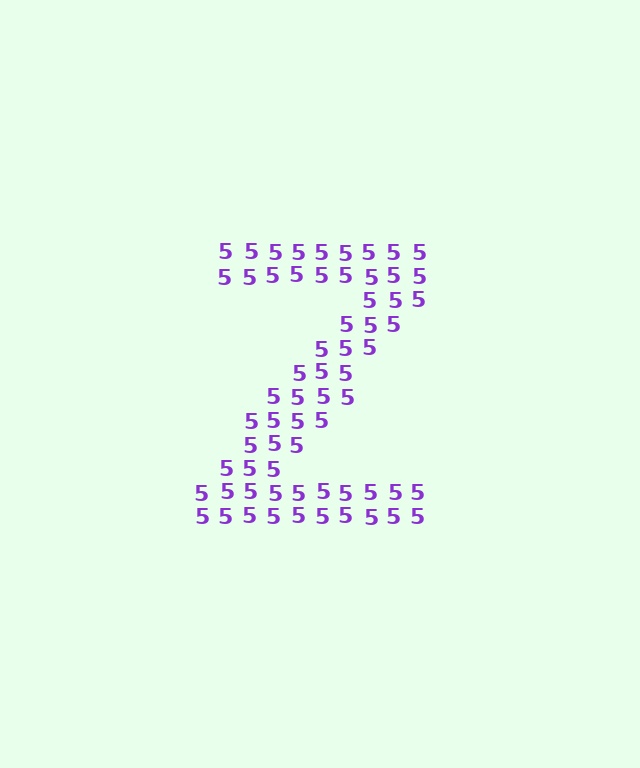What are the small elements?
The small elements are digit 5's.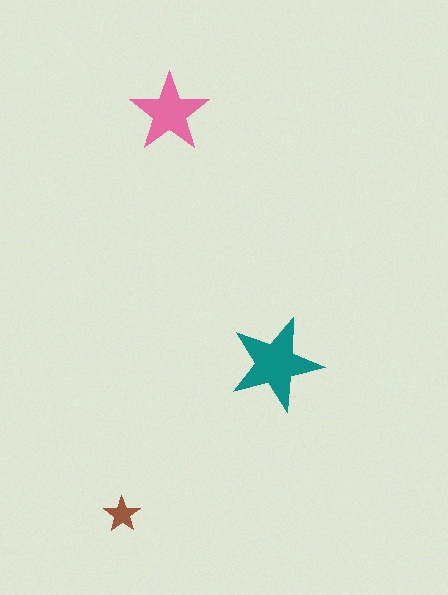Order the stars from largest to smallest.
the teal one, the pink one, the brown one.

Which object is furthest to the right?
The teal star is rightmost.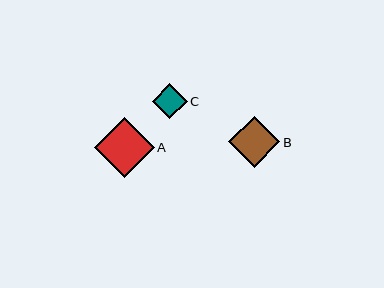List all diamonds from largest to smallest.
From largest to smallest: A, B, C.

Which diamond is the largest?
Diamond A is the largest with a size of approximately 60 pixels.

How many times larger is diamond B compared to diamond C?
Diamond B is approximately 1.5 times the size of diamond C.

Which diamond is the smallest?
Diamond C is the smallest with a size of approximately 35 pixels.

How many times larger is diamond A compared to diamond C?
Diamond A is approximately 1.7 times the size of diamond C.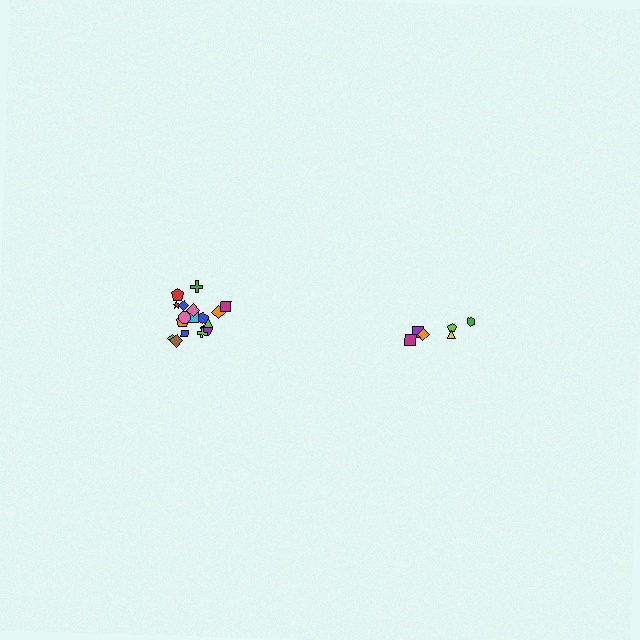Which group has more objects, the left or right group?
The left group.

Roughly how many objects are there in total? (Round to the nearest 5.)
Roughly 25 objects in total.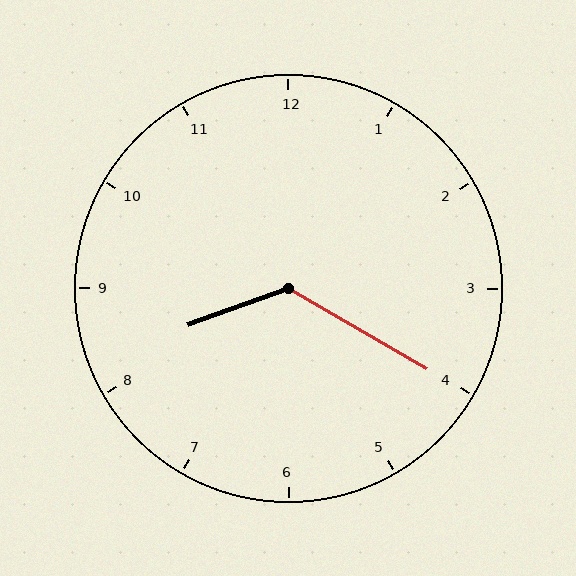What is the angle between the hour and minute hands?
Approximately 130 degrees.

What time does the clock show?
8:20.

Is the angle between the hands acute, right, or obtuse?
It is obtuse.